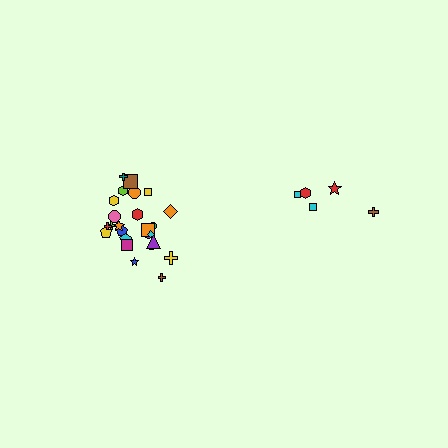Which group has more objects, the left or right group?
The left group.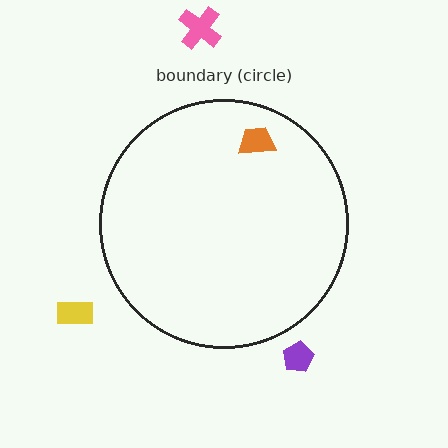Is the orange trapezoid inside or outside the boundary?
Inside.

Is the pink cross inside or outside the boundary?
Outside.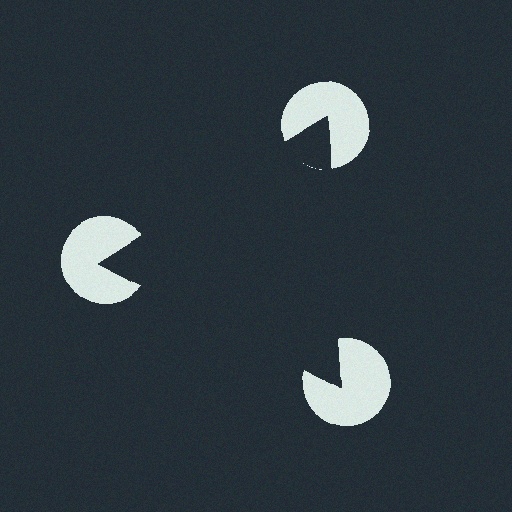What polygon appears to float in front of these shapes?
An illusory triangle — its edges are inferred from the aligned wedge cuts in the pac-man discs, not physically drawn.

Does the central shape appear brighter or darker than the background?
It typically appears slightly darker than the background, even though no actual brightness change is drawn.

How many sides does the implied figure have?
3 sides.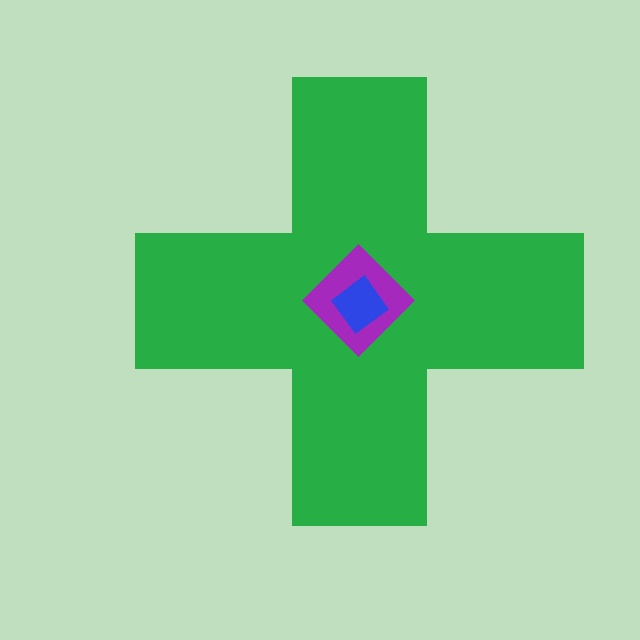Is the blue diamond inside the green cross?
Yes.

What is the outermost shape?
The green cross.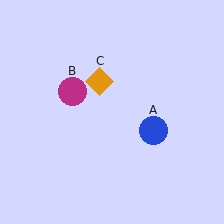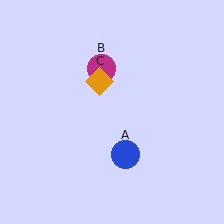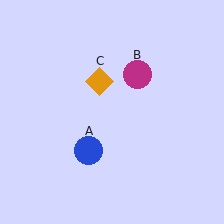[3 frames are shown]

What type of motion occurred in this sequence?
The blue circle (object A), magenta circle (object B) rotated clockwise around the center of the scene.